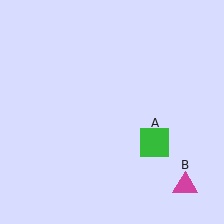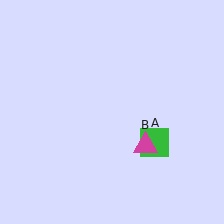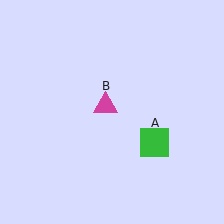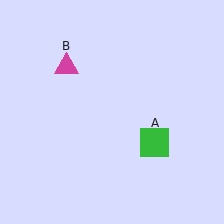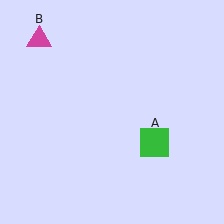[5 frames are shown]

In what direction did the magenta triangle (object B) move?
The magenta triangle (object B) moved up and to the left.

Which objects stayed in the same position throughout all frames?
Green square (object A) remained stationary.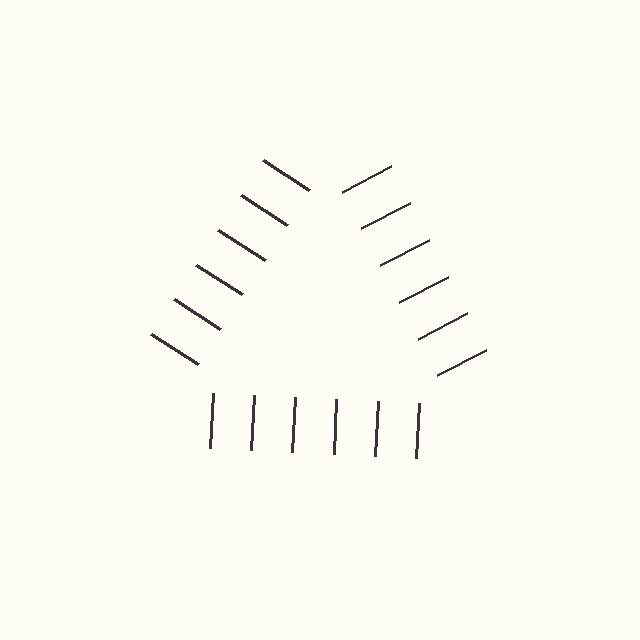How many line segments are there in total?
18 — 6 along each of the 3 edges.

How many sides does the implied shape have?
3 sides — the line-ends trace a triangle.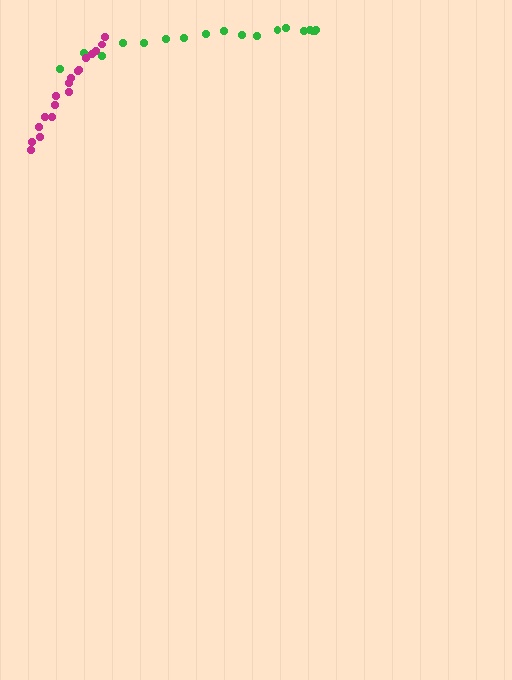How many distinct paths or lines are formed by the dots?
There are 2 distinct paths.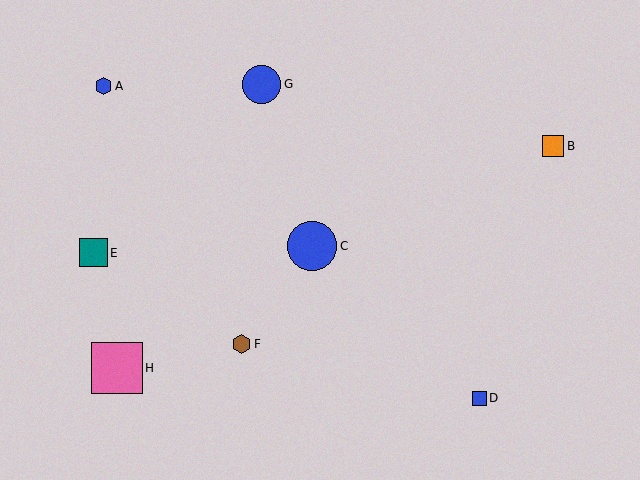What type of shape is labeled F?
Shape F is a brown hexagon.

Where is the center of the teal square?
The center of the teal square is at (93, 253).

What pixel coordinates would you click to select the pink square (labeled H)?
Click at (117, 368) to select the pink square H.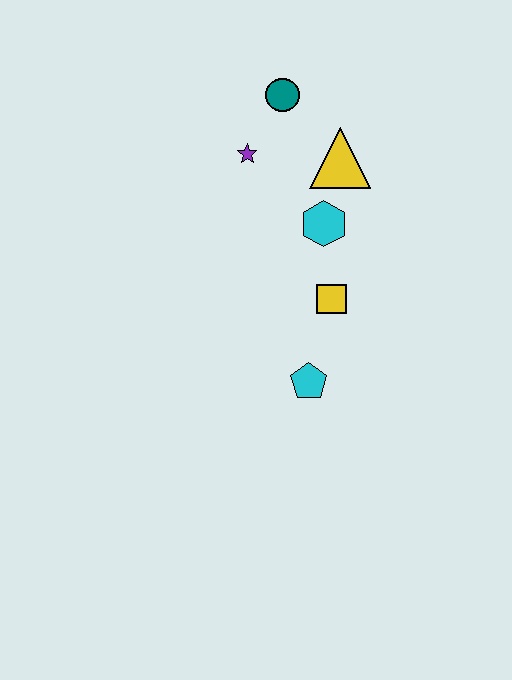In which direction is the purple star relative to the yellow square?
The purple star is above the yellow square.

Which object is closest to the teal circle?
The purple star is closest to the teal circle.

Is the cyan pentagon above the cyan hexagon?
No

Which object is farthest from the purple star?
The cyan pentagon is farthest from the purple star.